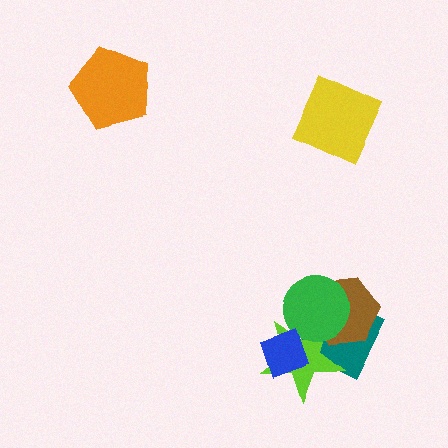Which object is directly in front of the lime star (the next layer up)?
The brown hexagon is directly in front of the lime star.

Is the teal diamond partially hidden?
Yes, it is partially covered by another shape.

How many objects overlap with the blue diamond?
2 objects overlap with the blue diamond.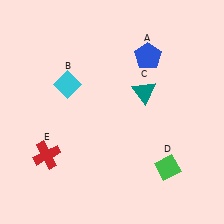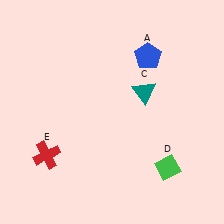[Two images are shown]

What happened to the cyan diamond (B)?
The cyan diamond (B) was removed in Image 2. It was in the top-left area of Image 1.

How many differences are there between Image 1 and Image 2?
There is 1 difference between the two images.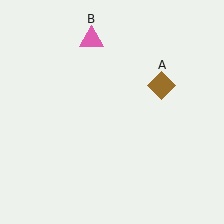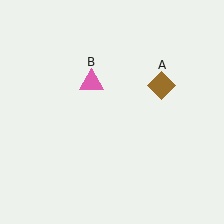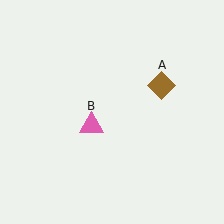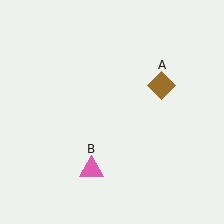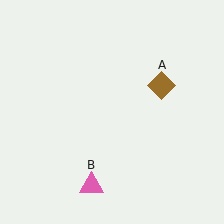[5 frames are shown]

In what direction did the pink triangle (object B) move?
The pink triangle (object B) moved down.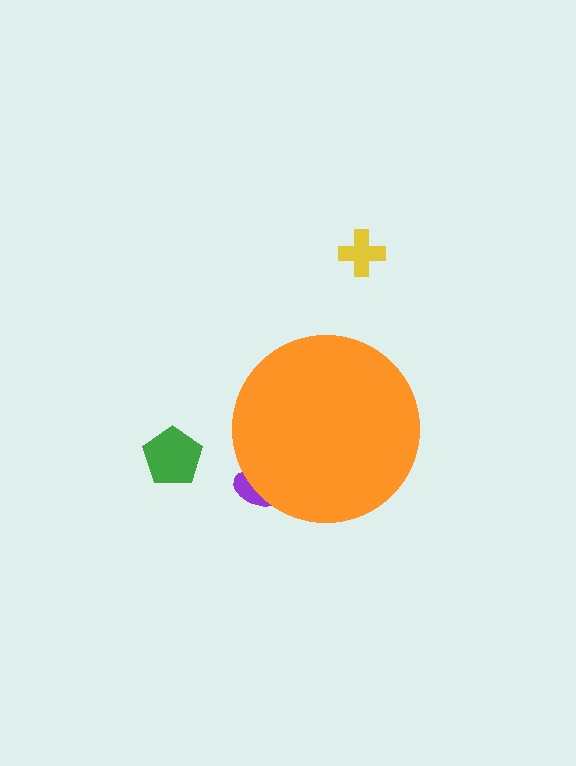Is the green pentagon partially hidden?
No, the green pentagon is fully visible.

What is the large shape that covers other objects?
An orange circle.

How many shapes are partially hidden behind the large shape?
1 shape is partially hidden.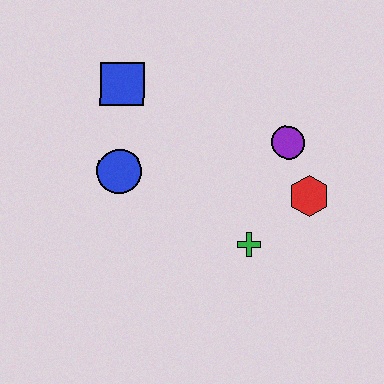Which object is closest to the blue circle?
The blue square is closest to the blue circle.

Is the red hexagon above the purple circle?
No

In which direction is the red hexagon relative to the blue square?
The red hexagon is to the right of the blue square.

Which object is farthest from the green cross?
The blue square is farthest from the green cross.